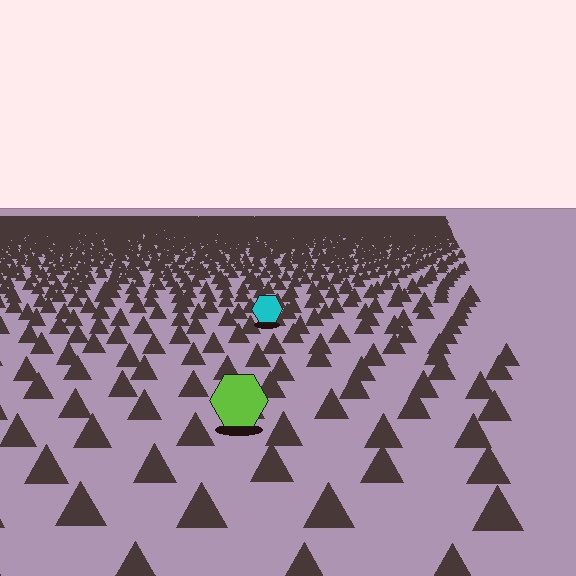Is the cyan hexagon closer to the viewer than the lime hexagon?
No. The lime hexagon is closer — you can tell from the texture gradient: the ground texture is coarser near it.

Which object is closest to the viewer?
The lime hexagon is closest. The texture marks near it are larger and more spread out.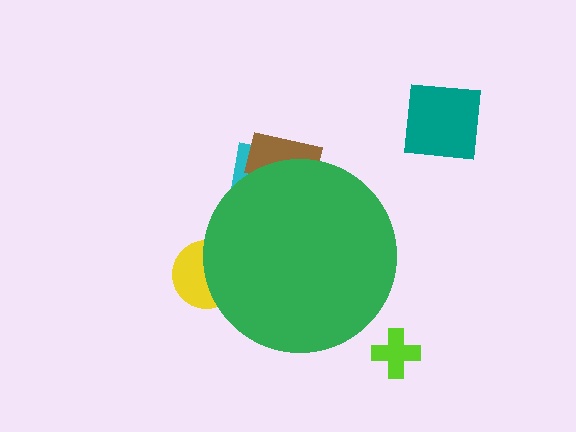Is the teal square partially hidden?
No, the teal square is fully visible.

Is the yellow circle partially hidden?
Yes, the yellow circle is partially hidden behind the green circle.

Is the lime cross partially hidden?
No, the lime cross is fully visible.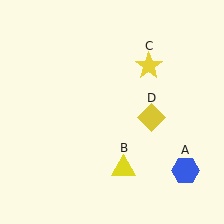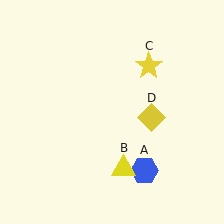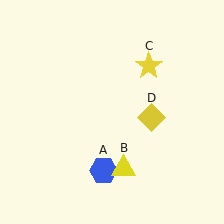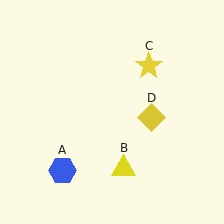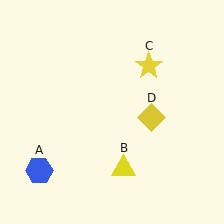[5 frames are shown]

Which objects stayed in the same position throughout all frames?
Yellow triangle (object B) and yellow star (object C) and yellow diamond (object D) remained stationary.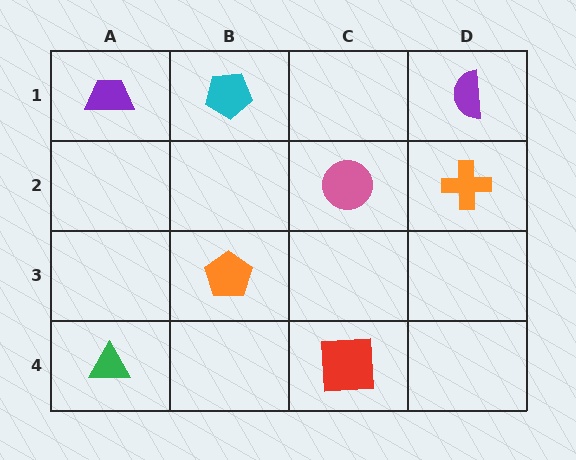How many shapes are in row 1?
3 shapes.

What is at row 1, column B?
A cyan pentagon.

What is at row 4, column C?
A red square.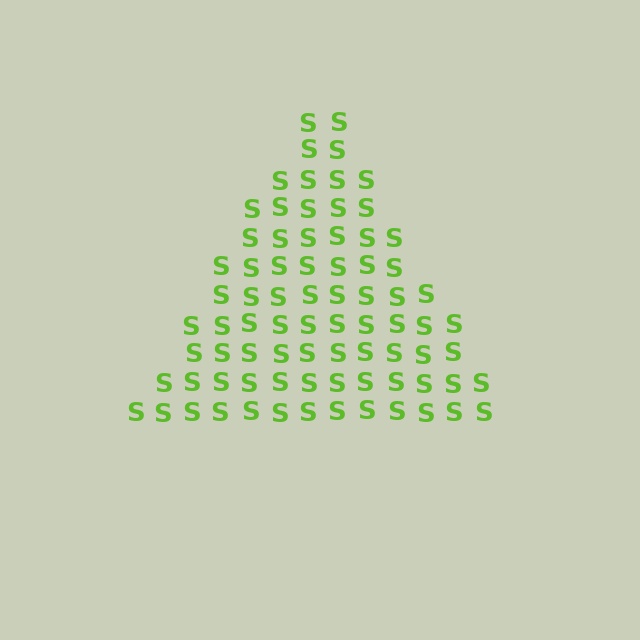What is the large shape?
The large shape is a triangle.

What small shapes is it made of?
It is made of small letter S's.